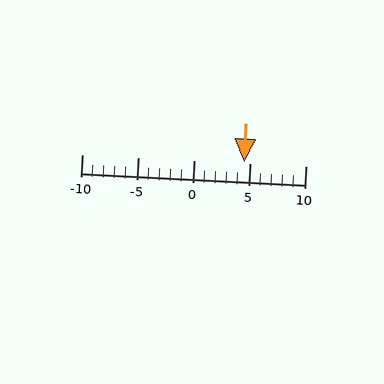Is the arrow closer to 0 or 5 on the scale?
The arrow is closer to 5.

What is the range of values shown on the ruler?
The ruler shows values from -10 to 10.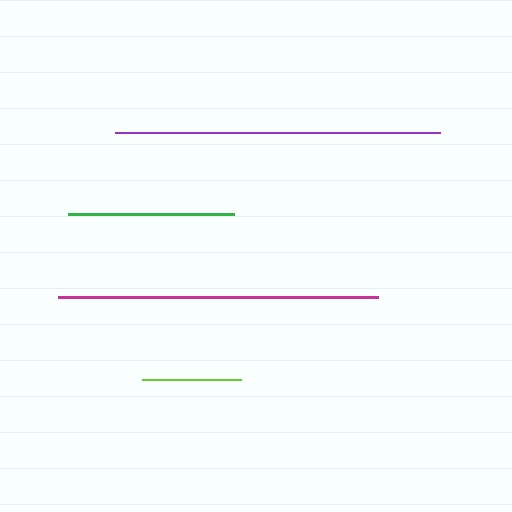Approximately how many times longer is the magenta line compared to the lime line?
The magenta line is approximately 3.2 times the length of the lime line.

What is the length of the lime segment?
The lime segment is approximately 99 pixels long.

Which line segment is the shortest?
The lime line is the shortest at approximately 99 pixels.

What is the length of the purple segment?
The purple segment is approximately 325 pixels long.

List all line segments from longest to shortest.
From longest to shortest: purple, magenta, green, lime.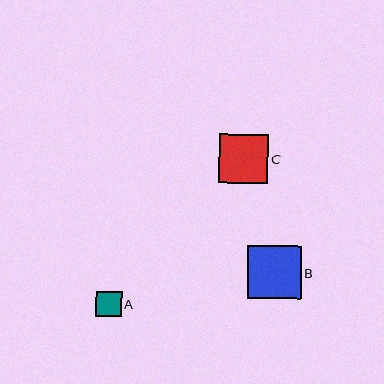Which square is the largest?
Square B is the largest with a size of approximately 53 pixels.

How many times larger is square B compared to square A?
Square B is approximately 2.1 times the size of square A.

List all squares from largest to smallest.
From largest to smallest: B, C, A.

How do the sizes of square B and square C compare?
Square B and square C are approximately the same size.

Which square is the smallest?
Square A is the smallest with a size of approximately 26 pixels.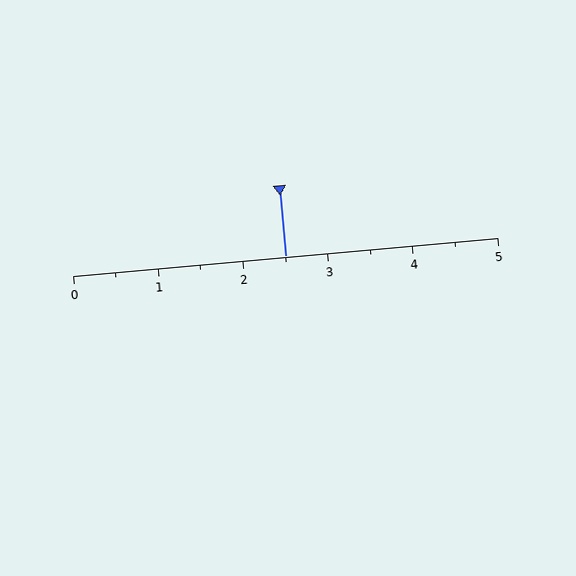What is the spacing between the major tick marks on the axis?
The major ticks are spaced 1 apart.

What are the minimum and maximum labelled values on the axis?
The axis runs from 0 to 5.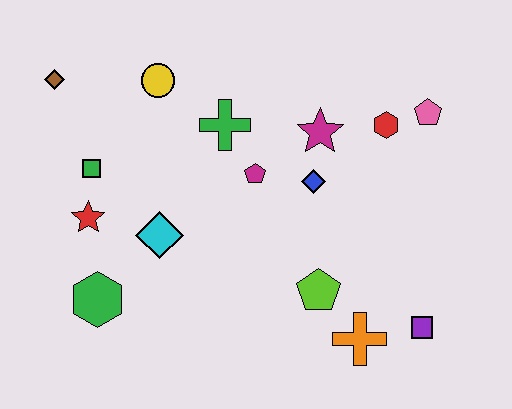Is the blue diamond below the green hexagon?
No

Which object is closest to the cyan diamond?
The red star is closest to the cyan diamond.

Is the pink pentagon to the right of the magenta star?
Yes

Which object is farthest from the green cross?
The purple square is farthest from the green cross.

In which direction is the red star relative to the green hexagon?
The red star is above the green hexagon.